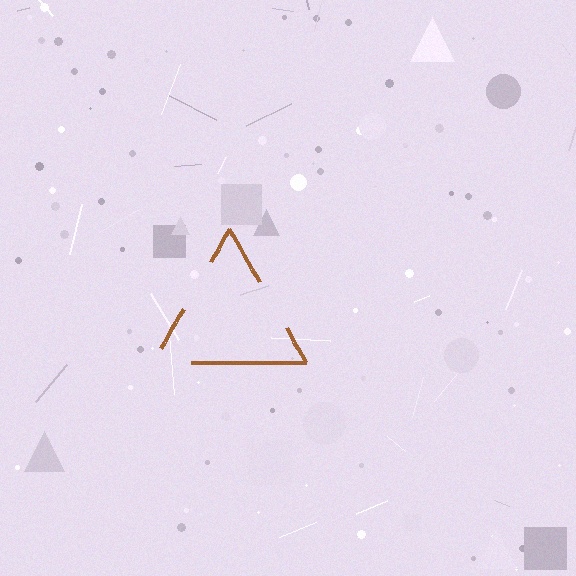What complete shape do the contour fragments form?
The contour fragments form a triangle.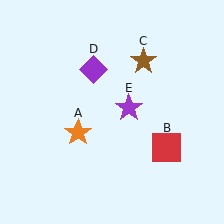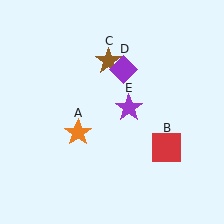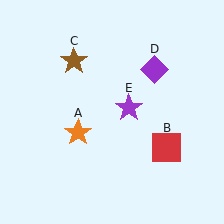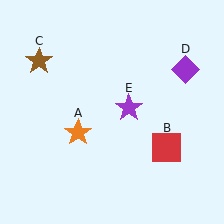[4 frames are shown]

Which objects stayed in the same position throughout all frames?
Orange star (object A) and red square (object B) and purple star (object E) remained stationary.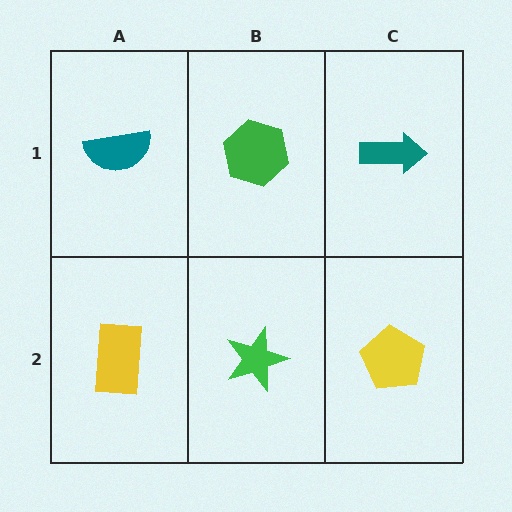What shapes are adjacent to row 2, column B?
A green hexagon (row 1, column B), a yellow rectangle (row 2, column A), a yellow pentagon (row 2, column C).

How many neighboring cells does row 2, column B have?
3.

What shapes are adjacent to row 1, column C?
A yellow pentagon (row 2, column C), a green hexagon (row 1, column B).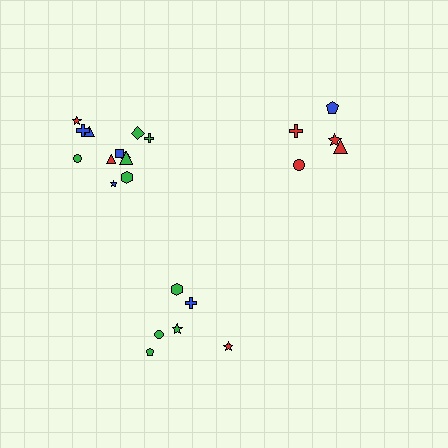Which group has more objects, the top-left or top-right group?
The top-left group.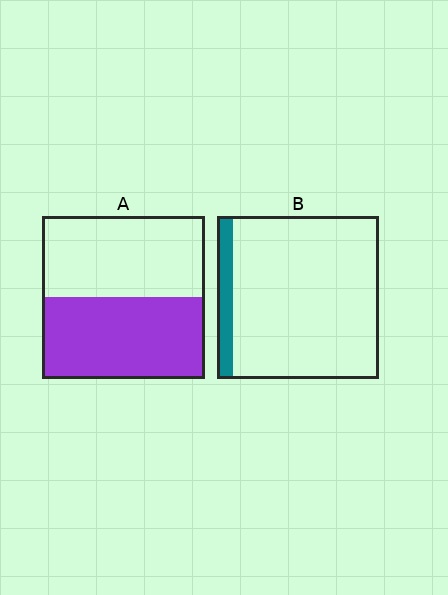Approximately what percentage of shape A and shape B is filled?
A is approximately 50% and B is approximately 10%.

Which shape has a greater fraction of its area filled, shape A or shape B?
Shape A.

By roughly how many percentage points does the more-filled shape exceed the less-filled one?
By roughly 40 percentage points (A over B).